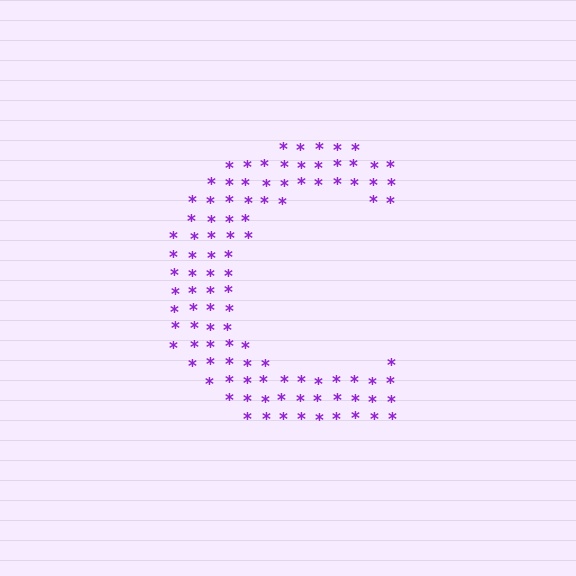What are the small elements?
The small elements are asterisks.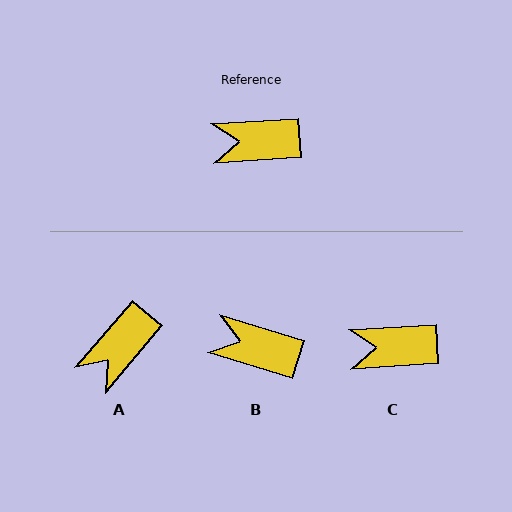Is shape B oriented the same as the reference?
No, it is off by about 21 degrees.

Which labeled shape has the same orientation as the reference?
C.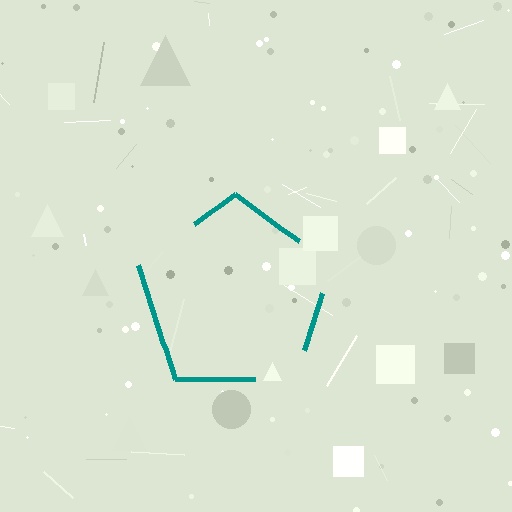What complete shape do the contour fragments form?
The contour fragments form a pentagon.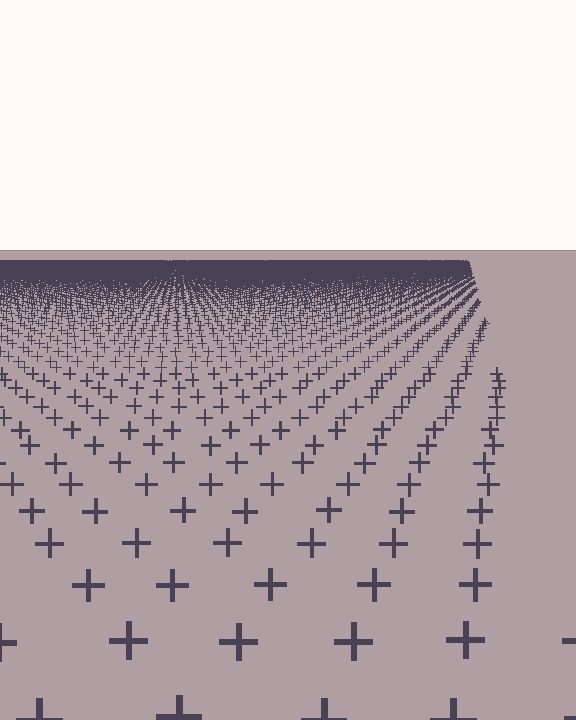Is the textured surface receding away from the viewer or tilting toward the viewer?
The surface is receding away from the viewer. Texture elements get smaller and denser toward the top.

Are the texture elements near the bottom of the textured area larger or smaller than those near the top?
Larger. Near the bottom, elements are closer to the viewer and appear at a bigger on-screen size.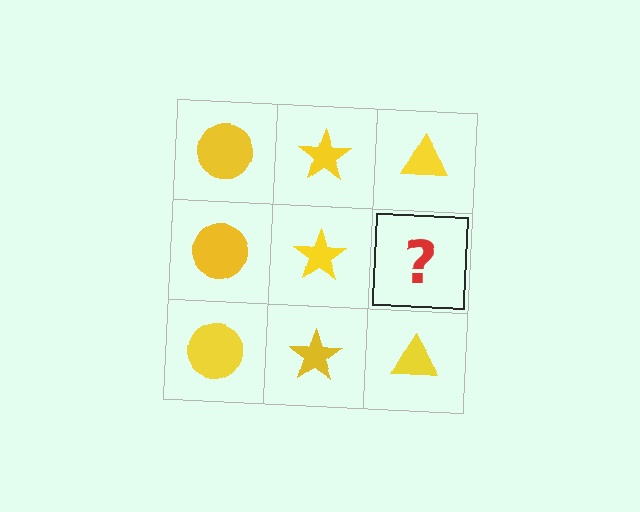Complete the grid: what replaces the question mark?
The question mark should be replaced with a yellow triangle.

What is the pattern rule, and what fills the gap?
The rule is that each column has a consistent shape. The gap should be filled with a yellow triangle.